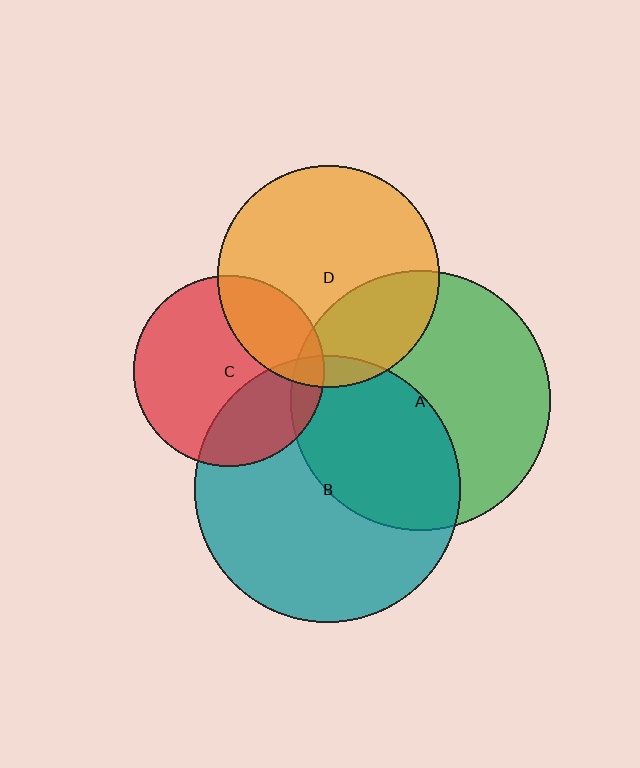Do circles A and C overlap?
Yes.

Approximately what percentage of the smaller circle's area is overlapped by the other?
Approximately 10%.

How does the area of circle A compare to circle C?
Approximately 1.8 times.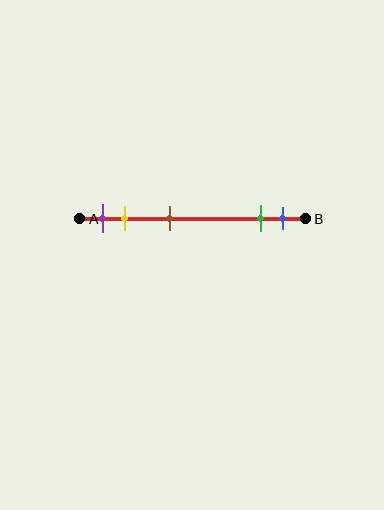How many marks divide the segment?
There are 5 marks dividing the segment.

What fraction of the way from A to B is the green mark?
The green mark is approximately 80% (0.8) of the way from A to B.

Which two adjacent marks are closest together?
The green and blue marks are the closest adjacent pair.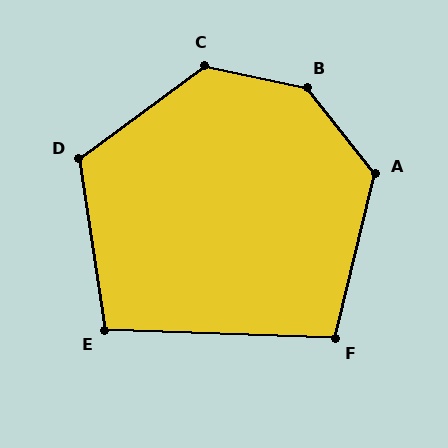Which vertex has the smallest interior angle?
E, at approximately 101 degrees.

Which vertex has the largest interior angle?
B, at approximately 141 degrees.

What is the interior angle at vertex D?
Approximately 118 degrees (obtuse).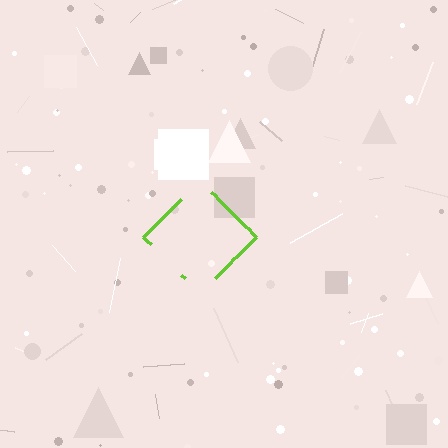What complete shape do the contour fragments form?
The contour fragments form a diamond.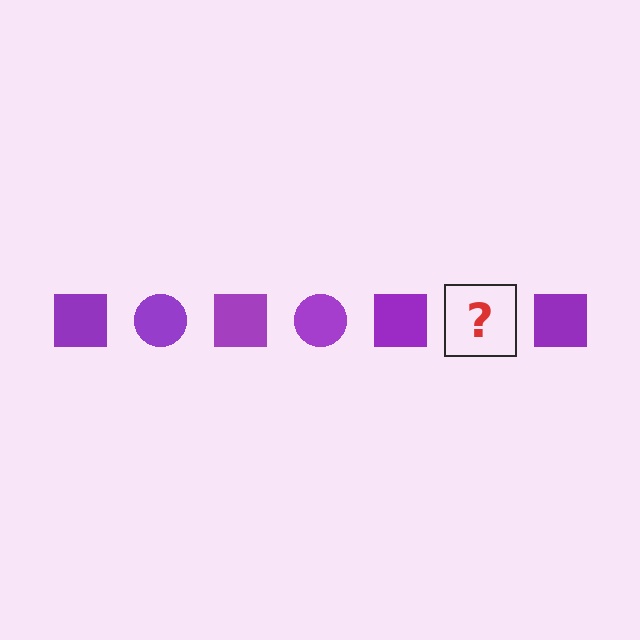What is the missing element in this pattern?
The missing element is a purple circle.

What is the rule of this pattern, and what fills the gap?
The rule is that the pattern cycles through square, circle shapes in purple. The gap should be filled with a purple circle.